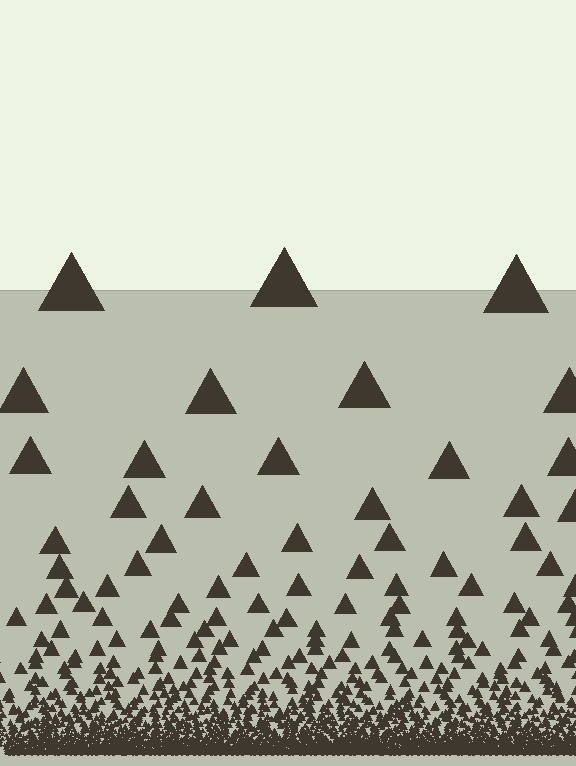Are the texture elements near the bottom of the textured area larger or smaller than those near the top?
Smaller. The gradient is inverted — elements near the bottom are smaller and denser.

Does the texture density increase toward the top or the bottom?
Density increases toward the bottom.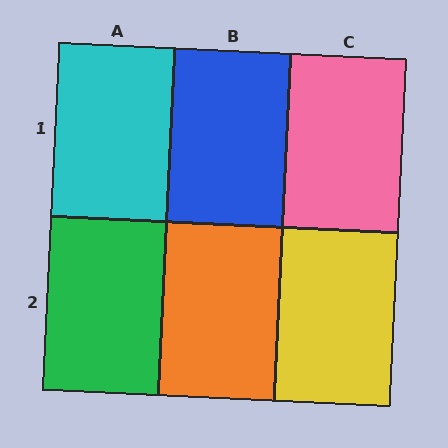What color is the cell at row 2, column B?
Orange.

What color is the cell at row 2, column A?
Green.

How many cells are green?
1 cell is green.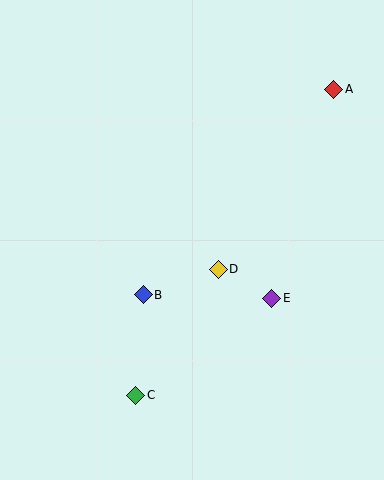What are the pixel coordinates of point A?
Point A is at (334, 89).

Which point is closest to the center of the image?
Point D at (218, 269) is closest to the center.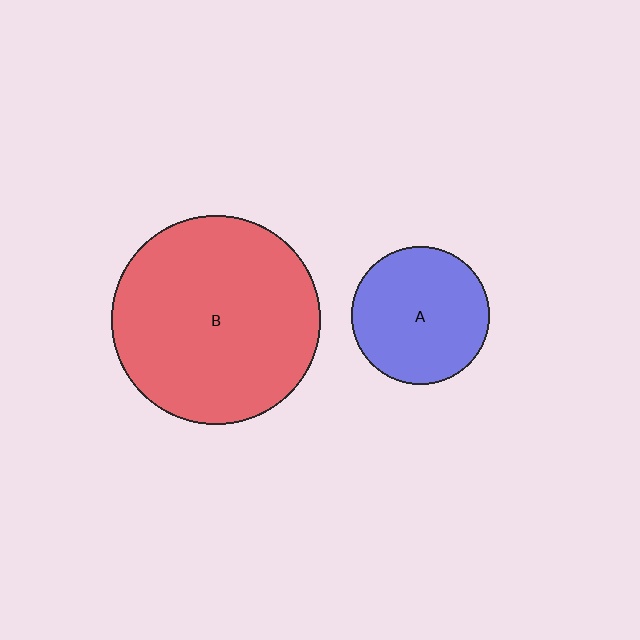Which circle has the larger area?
Circle B (red).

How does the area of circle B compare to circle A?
Approximately 2.3 times.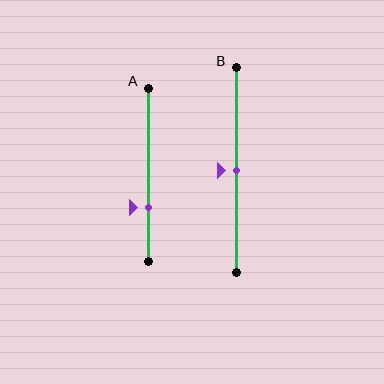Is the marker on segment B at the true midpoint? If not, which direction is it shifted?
Yes, the marker on segment B is at the true midpoint.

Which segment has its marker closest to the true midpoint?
Segment B has its marker closest to the true midpoint.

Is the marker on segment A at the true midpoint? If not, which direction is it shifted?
No, the marker on segment A is shifted downward by about 19% of the segment length.